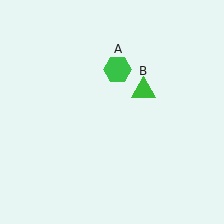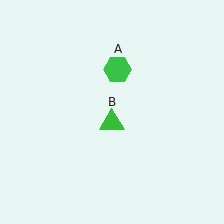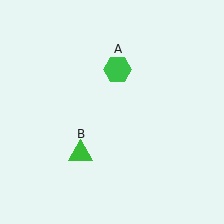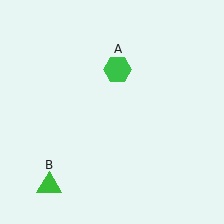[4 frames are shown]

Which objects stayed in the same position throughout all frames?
Green hexagon (object A) remained stationary.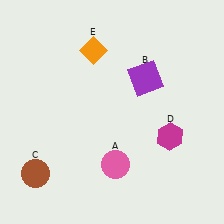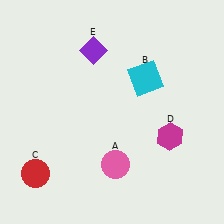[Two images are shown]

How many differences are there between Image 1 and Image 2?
There are 3 differences between the two images.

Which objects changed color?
B changed from purple to cyan. C changed from brown to red. E changed from orange to purple.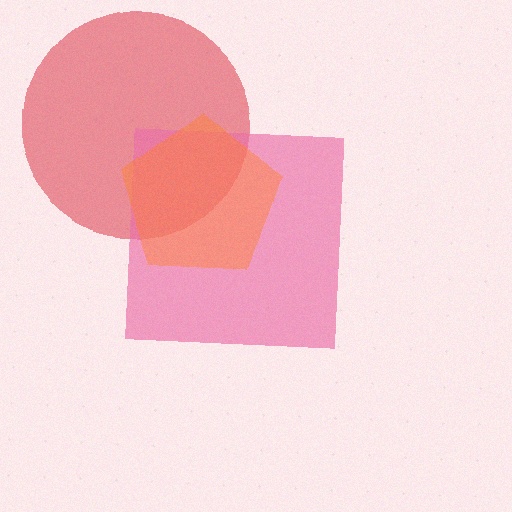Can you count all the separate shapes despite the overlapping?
Yes, there are 3 separate shapes.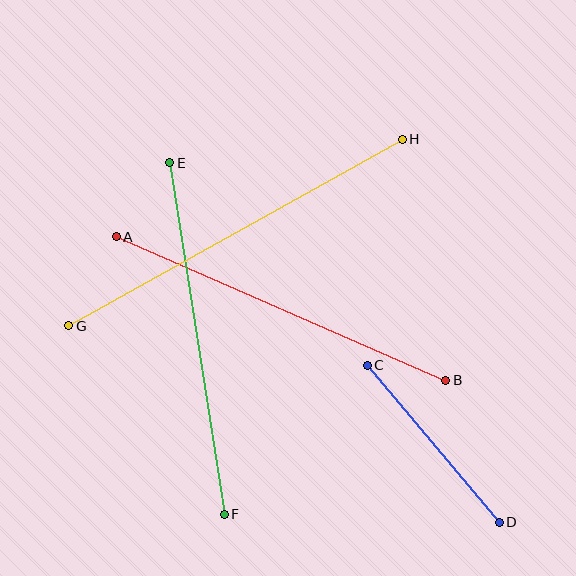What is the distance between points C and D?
The distance is approximately 205 pixels.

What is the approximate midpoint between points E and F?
The midpoint is at approximately (197, 339) pixels.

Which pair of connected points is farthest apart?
Points G and H are farthest apart.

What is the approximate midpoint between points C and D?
The midpoint is at approximately (433, 444) pixels.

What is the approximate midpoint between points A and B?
The midpoint is at approximately (281, 309) pixels.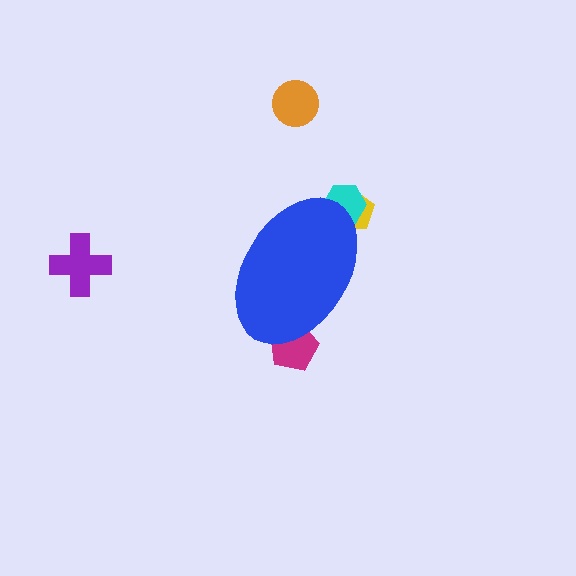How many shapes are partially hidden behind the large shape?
3 shapes are partially hidden.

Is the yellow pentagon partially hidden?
Yes, the yellow pentagon is partially hidden behind the blue ellipse.